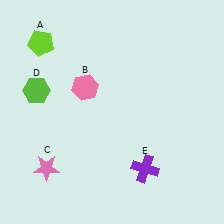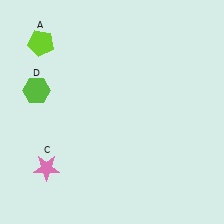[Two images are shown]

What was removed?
The pink hexagon (B), the purple cross (E) were removed in Image 2.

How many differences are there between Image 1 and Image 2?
There are 2 differences between the two images.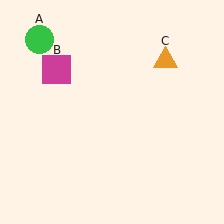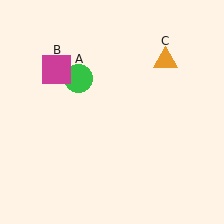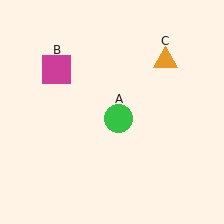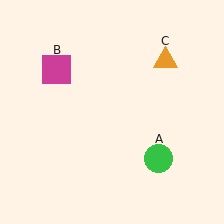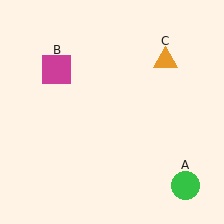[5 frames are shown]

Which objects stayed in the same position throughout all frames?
Magenta square (object B) and orange triangle (object C) remained stationary.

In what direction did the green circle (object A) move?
The green circle (object A) moved down and to the right.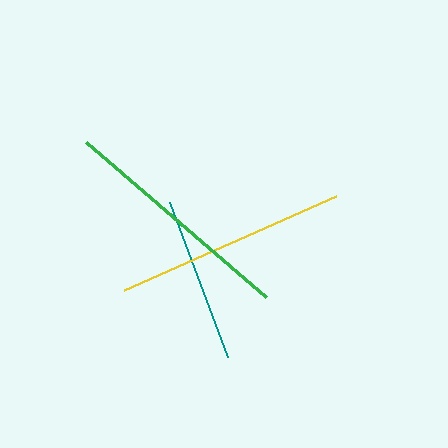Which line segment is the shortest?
The teal line is the shortest at approximately 165 pixels.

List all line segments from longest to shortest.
From longest to shortest: green, yellow, teal.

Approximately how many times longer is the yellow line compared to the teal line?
The yellow line is approximately 1.4 times the length of the teal line.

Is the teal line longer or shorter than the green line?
The green line is longer than the teal line.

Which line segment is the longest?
The green line is the longest at approximately 238 pixels.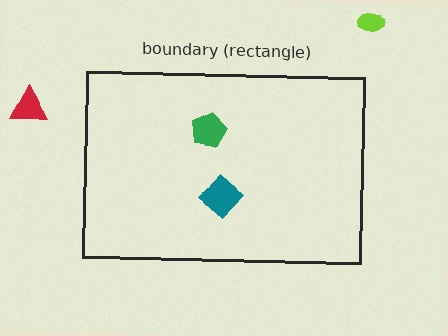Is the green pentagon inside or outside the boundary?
Inside.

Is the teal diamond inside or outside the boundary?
Inside.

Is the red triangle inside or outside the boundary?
Outside.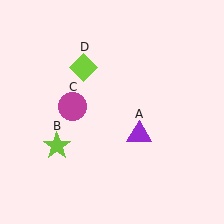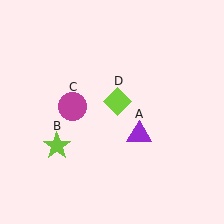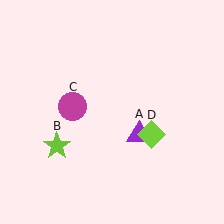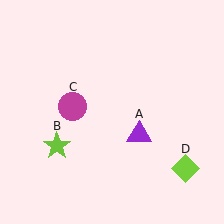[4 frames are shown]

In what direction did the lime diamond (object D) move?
The lime diamond (object D) moved down and to the right.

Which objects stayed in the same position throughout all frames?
Purple triangle (object A) and lime star (object B) and magenta circle (object C) remained stationary.